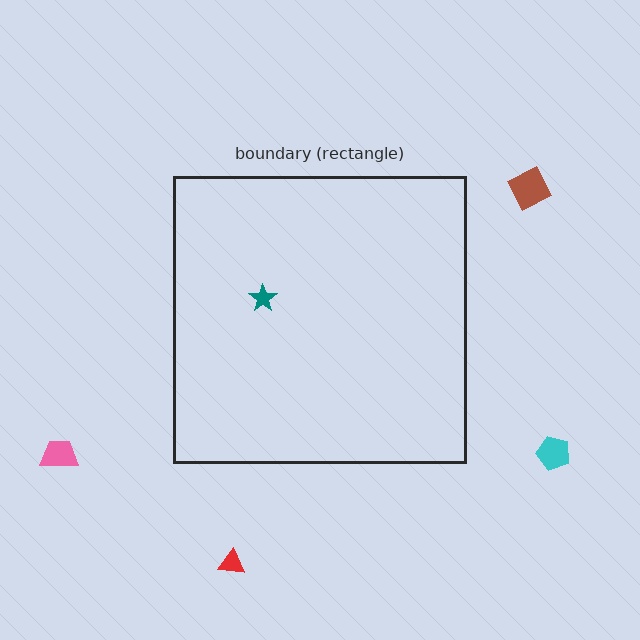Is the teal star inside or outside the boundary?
Inside.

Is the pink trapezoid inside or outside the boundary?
Outside.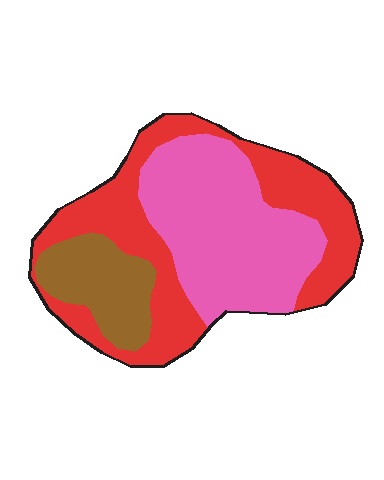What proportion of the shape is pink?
Pink covers roughly 40% of the shape.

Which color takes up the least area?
Brown, at roughly 15%.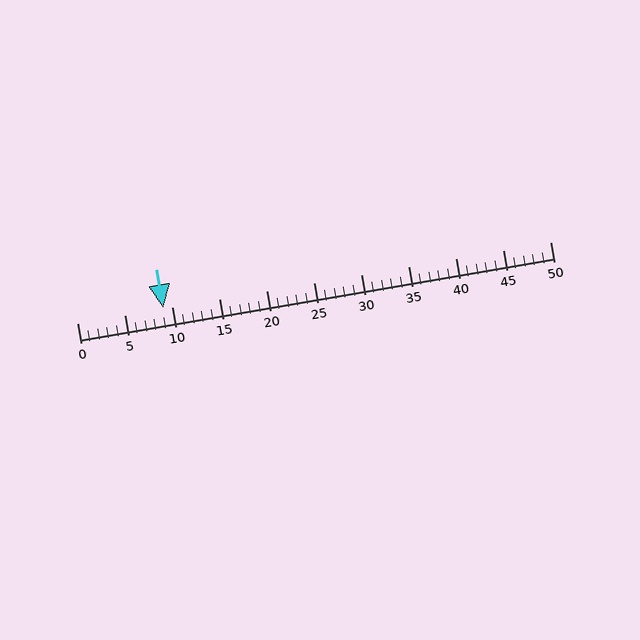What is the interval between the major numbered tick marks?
The major tick marks are spaced 5 units apart.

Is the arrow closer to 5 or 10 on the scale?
The arrow is closer to 10.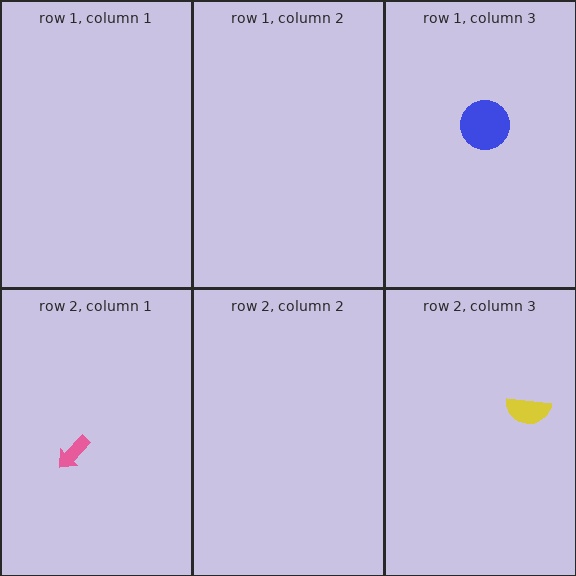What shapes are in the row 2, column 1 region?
The pink arrow.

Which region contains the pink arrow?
The row 2, column 1 region.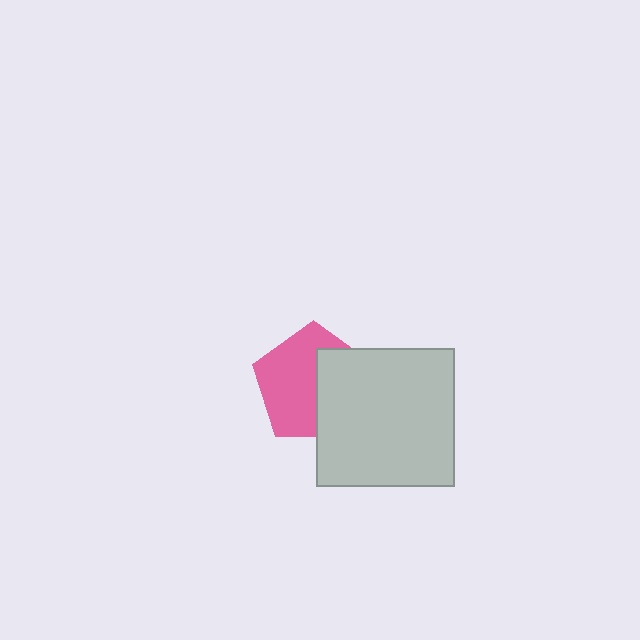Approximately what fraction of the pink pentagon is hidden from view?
Roughly 43% of the pink pentagon is hidden behind the light gray square.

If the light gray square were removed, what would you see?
You would see the complete pink pentagon.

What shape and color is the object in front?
The object in front is a light gray square.